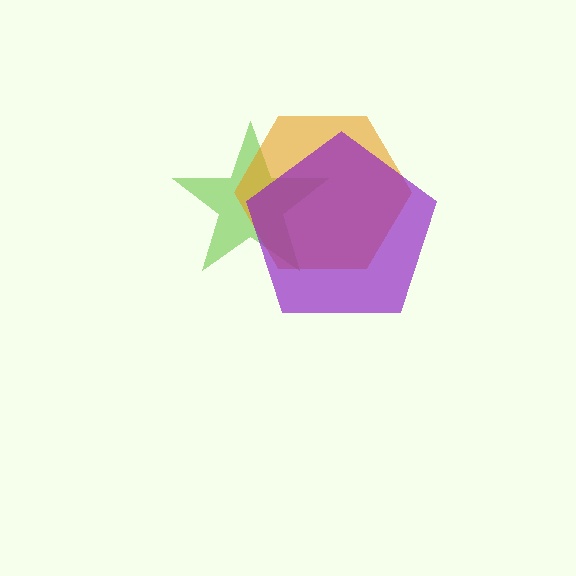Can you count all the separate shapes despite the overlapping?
Yes, there are 3 separate shapes.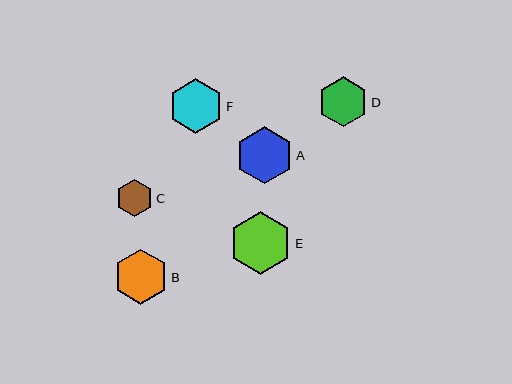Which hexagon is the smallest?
Hexagon C is the smallest with a size of approximately 37 pixels.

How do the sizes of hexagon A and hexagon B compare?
Hexagon A and hexagon B are approximately the same size.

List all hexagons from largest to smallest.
From largest to smallest: E, A, B, F, D, C.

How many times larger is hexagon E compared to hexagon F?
Hexagon E is approximately 1.1 times the size of hexagon F.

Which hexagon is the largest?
Hexagon E is the largest with a size of approximately 63 pixels.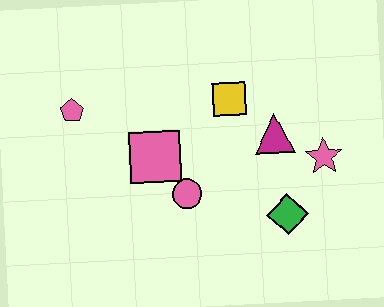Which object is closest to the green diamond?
The pink star is closest to the green diamond.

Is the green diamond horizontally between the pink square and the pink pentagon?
No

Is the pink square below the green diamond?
No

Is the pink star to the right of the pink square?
Yes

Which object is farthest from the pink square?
The pink star is farthest from the pink square.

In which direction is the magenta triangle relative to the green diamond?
The magenta triangle is above the green diamond.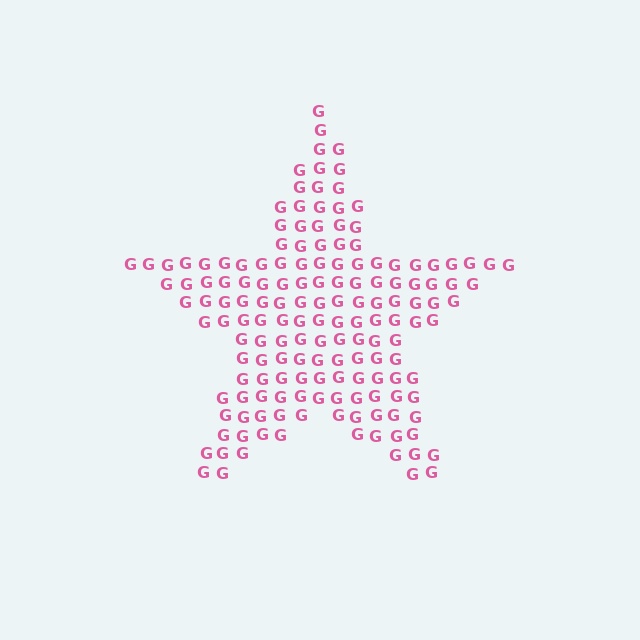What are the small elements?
The small elements are letter G's.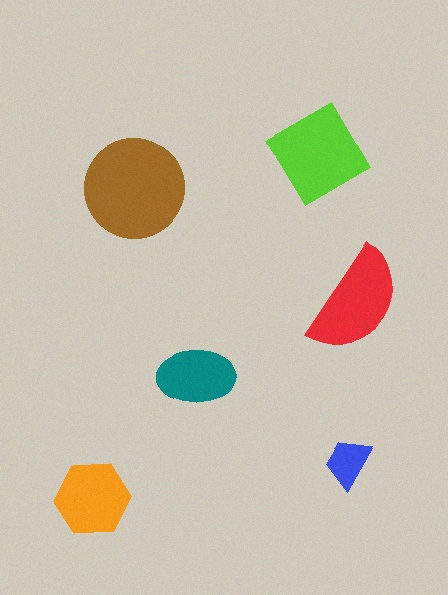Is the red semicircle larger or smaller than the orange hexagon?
Larger.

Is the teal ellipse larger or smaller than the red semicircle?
Smaller.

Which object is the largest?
The brown circle.